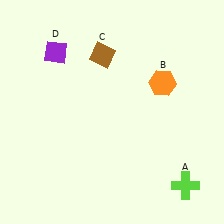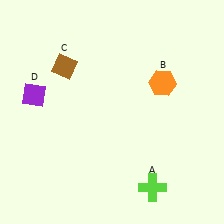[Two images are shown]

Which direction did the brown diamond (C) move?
The brown diamond (C) moved left.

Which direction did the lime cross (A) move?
The lime cross (A) moved left.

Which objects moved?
The objects that moved are: the lime cross (A), the brown diamond (C), the purple diamond (D).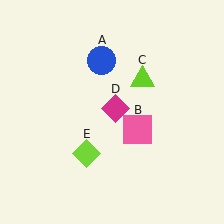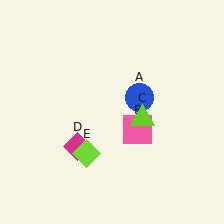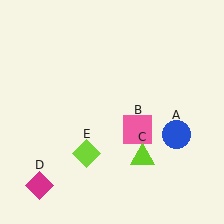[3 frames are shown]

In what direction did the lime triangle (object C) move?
The lime triangle (object C) moved down.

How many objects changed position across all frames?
3 objects changed position: blue circle (object A), lime triangle (object C), magenta diamond (object D).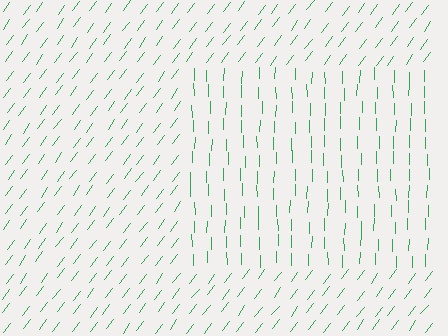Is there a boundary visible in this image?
Yes, there is a texture boundary formed by a change in line orientation.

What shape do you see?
I see a rectangle.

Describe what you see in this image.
The image is filled with small green line segments. A rectangle region in the image has lines oriented differently from the surrounding lines, creating a visible texture boundary.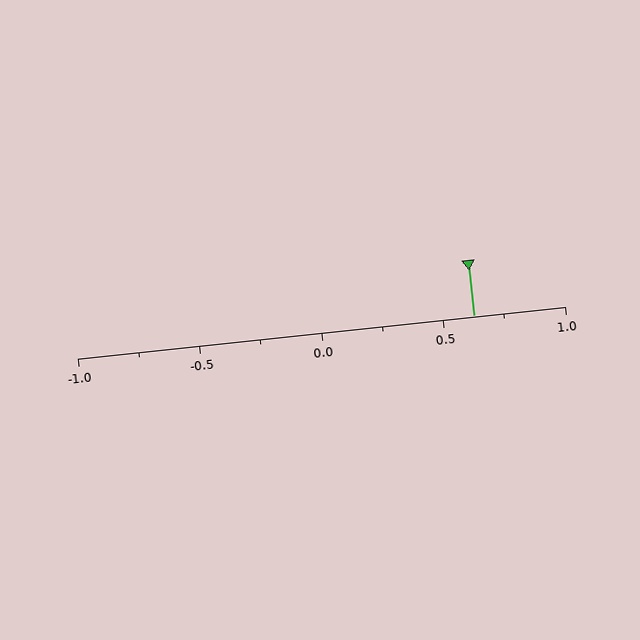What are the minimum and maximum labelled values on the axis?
The axis runs from -1.0 to 1.0.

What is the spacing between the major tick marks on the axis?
The major ticks are spaced 0.5 apart.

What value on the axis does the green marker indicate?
The marker indicates approximately 0.62.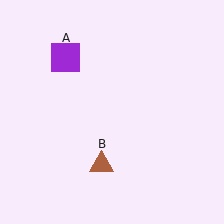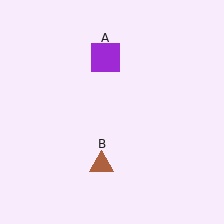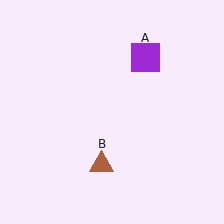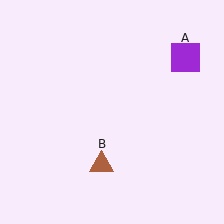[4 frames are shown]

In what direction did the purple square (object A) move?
The purple square (object A) moved right.